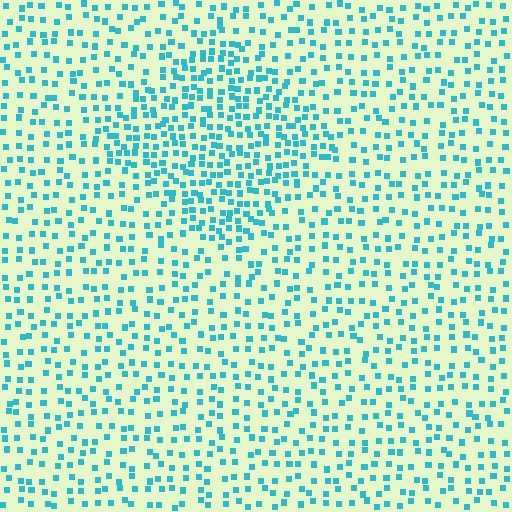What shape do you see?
I see a diamond.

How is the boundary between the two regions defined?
The boundary is defined by a change in element density (approximately 1.8x ratio). All elements are the same color, size, and shape.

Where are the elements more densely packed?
The elements are more densely packed inside the diamond boundary.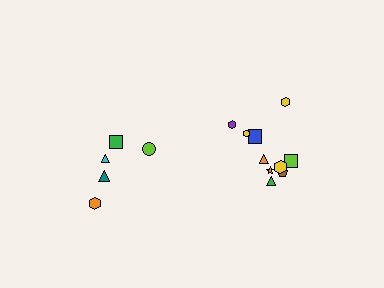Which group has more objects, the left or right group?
The right group.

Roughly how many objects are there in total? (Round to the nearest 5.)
Roughly 15 objects in total.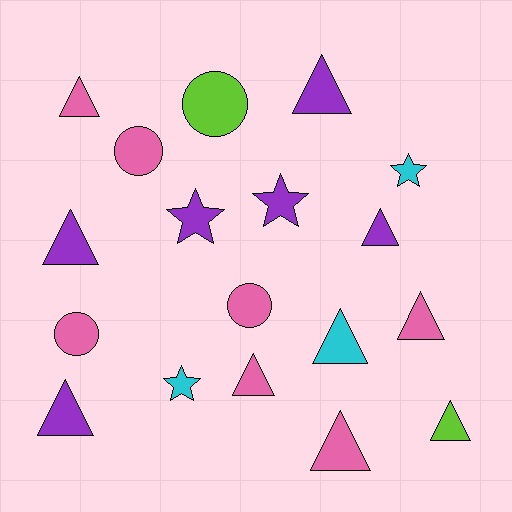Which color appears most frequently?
Pink, with 7 objects.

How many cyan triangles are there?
There is 1 cyan triangle.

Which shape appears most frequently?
Triangle, with 10 objects.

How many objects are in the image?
There are 18 objects.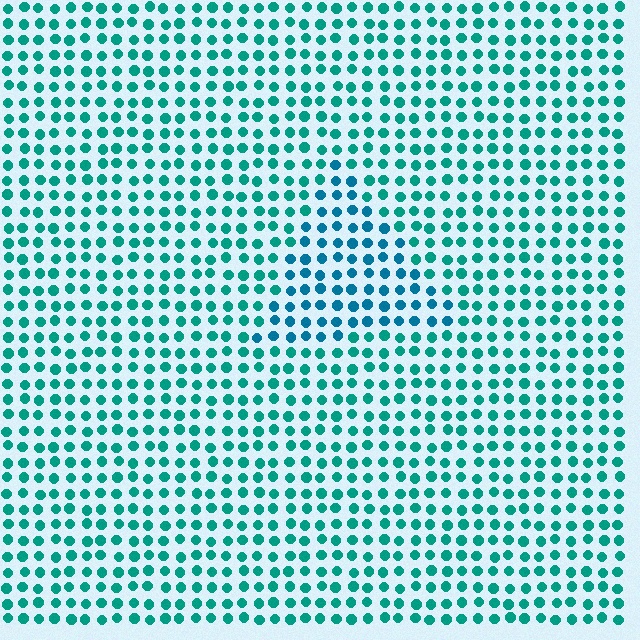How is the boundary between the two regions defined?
The boundary is defined purely by a slight shift in hue (about 24 degrees). Spacing, size, and orientation are identical on both sides.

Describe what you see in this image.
The image is filled with small teal elements in a uniform arrangement. A triangle-shaped region is visible where the elements are tinted to a slightly different hue, forming a subtle color boundary.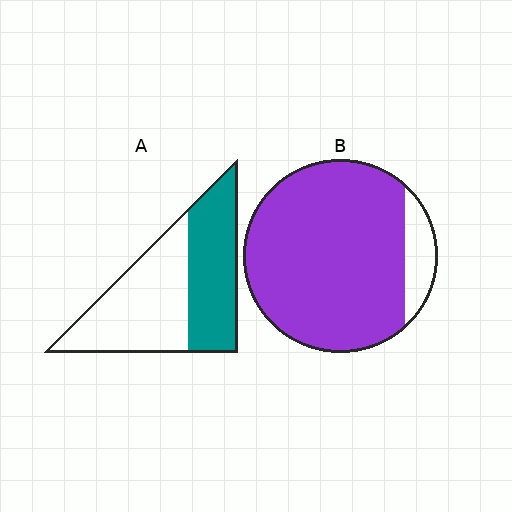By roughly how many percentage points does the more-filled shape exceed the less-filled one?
By roughly 45 percentage points (B over A).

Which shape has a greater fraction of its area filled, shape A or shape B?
Shape B.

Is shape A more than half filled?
No.